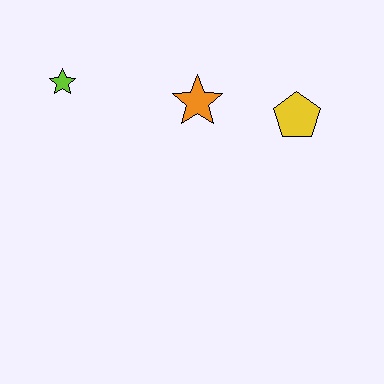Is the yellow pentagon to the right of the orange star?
Yes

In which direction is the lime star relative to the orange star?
The lime star is to the left of the orange star.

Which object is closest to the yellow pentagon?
The orange star is closest to the yellow pentagon.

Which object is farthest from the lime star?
The yellow pentagon is farthest from the lime star.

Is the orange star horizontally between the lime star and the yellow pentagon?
Yes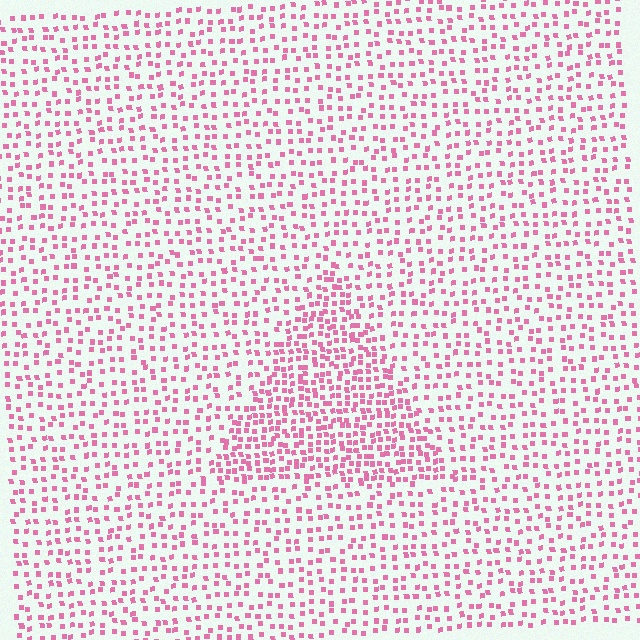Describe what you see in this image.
The image contains small pink elements arranged at two different densities. A triangle-shaped region is visible where the elements are more densely packed than the surrounding area.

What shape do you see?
I see a triangle.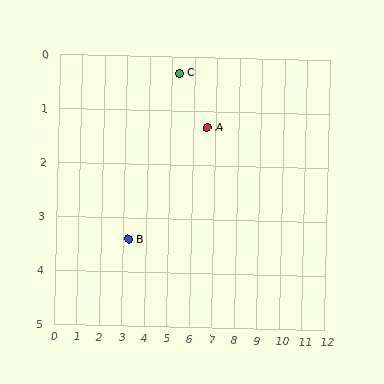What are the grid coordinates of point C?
Point C is at approximately (5.3, 0.3).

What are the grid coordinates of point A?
Point A is at approximately (6.6, 1.3).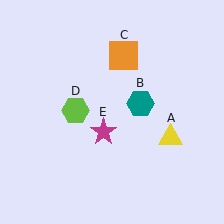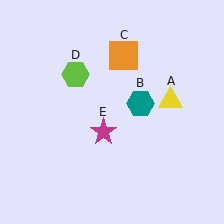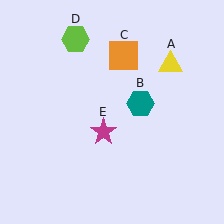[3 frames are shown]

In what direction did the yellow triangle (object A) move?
The yellow triangle (object A) moved up.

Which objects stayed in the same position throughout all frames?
Teal hexagon (object B) and orange square (object C) and magenta star (object E) remained stationary.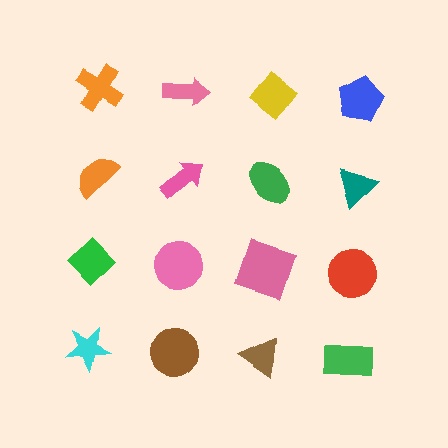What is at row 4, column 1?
A cyan star.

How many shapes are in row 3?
4 shapes.